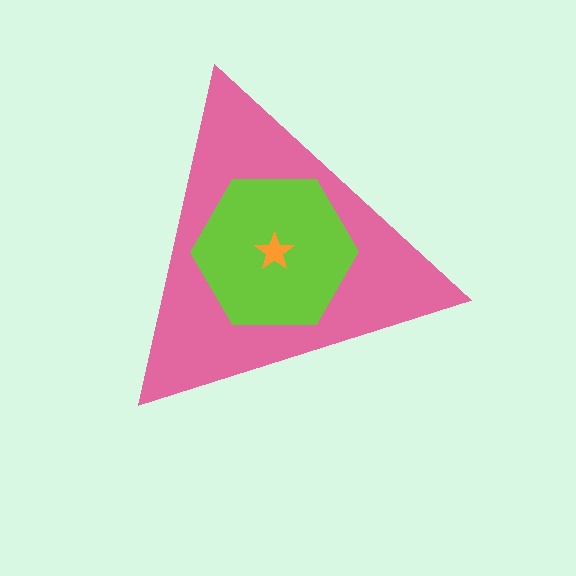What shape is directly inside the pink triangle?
The lime hexagon.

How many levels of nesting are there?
3.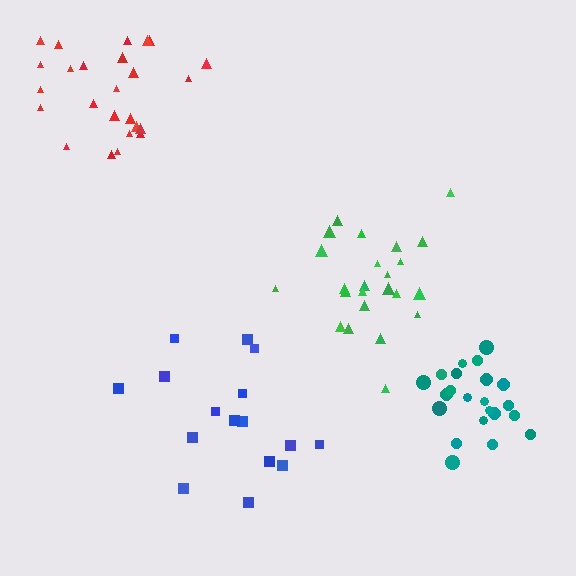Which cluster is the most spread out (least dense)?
Blue.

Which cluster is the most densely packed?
Teal.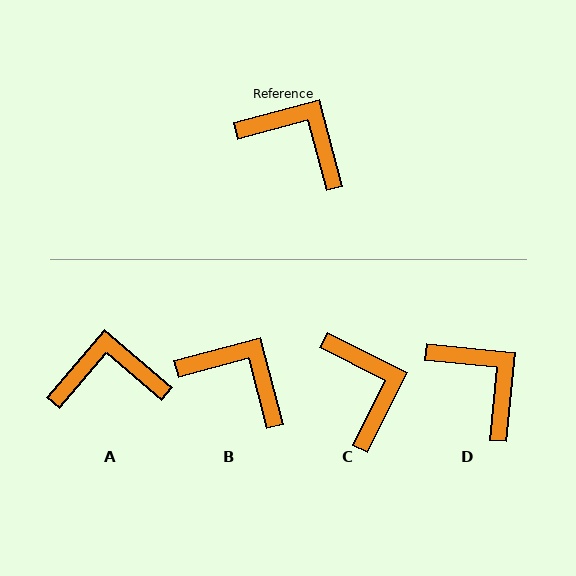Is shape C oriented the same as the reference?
No, it is off by about 42 degrees.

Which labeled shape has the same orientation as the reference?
B.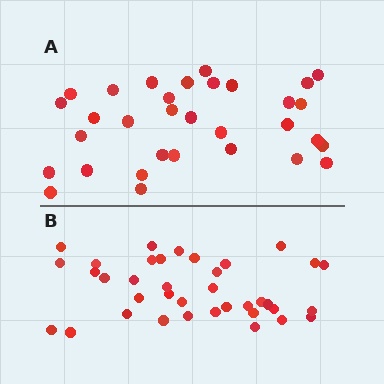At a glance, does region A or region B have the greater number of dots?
Region B (the bottom region) has more dots.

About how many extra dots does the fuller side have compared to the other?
Region B has about 5 more dots than region A.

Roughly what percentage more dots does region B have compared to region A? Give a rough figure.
About 15% more.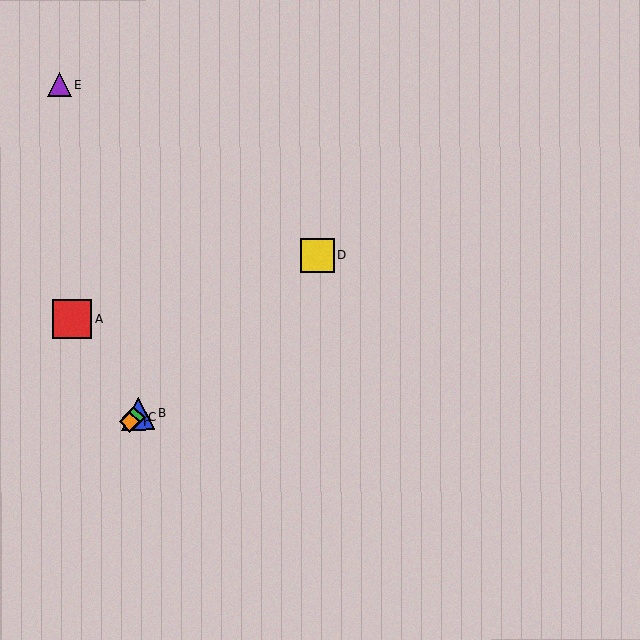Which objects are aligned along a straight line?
Objects B, C, D, F are aligned along a straight line.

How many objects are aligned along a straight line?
4 objects (B, C, D, F) are aligned along a straight line.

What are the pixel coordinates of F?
Object F is at (130, 421).